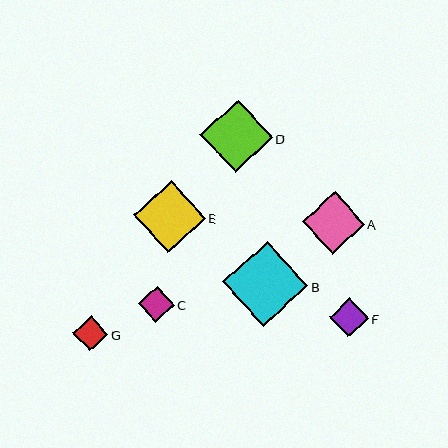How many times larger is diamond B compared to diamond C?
Diamond B is approximately 2.4 times the size of diamond C.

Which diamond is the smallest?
Diamond G is the smallest with a size of approximately 35 pixels.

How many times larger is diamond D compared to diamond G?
Diamond D is approximately 2.1 times the size of diamond G.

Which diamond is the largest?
Diamond B is the largest with a size of approximately 85 pixels.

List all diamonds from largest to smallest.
From largest to smallest: B, D, E, A, F, C, G.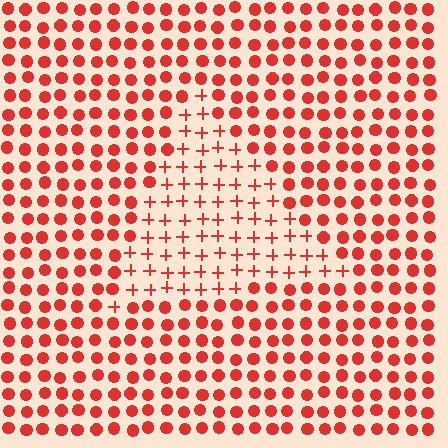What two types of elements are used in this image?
The image uses plus signs inside the triangle region and circles outside it.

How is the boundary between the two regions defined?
The boundary is defined by a change in element shape: plus signs inside vs. circles outside. All elements share the same color and spacing.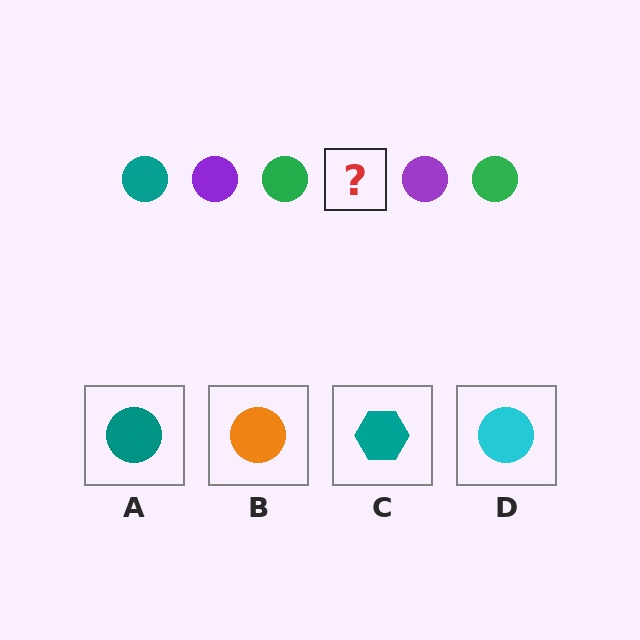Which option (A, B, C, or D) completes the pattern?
A.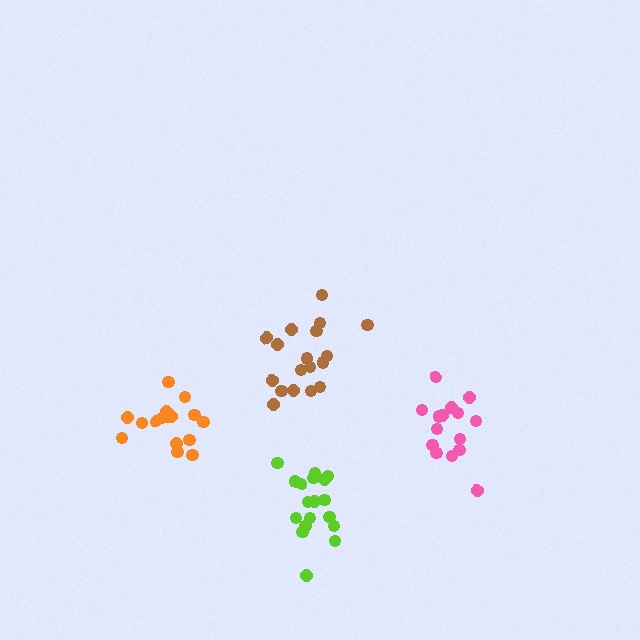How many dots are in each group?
Group 1: 16 dots, Group 2: 18 dots, Group 3: 15 dots, Group 4: 18 dots (67 total).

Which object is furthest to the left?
The orange cluster is leftmost.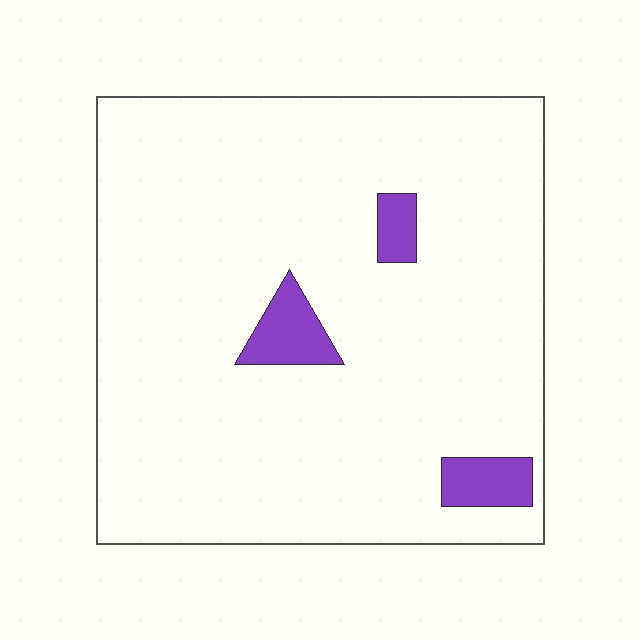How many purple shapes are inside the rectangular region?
3.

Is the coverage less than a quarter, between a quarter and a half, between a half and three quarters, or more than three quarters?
Less than a quarter.